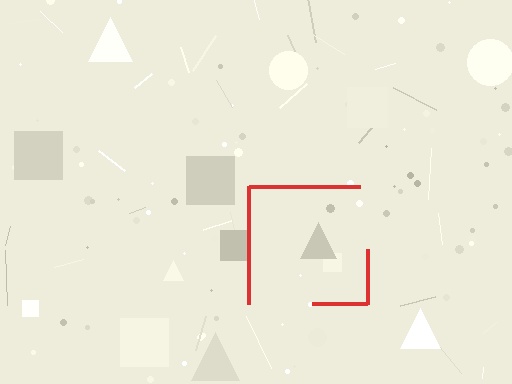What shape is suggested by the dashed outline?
The dashed outline suggests a square.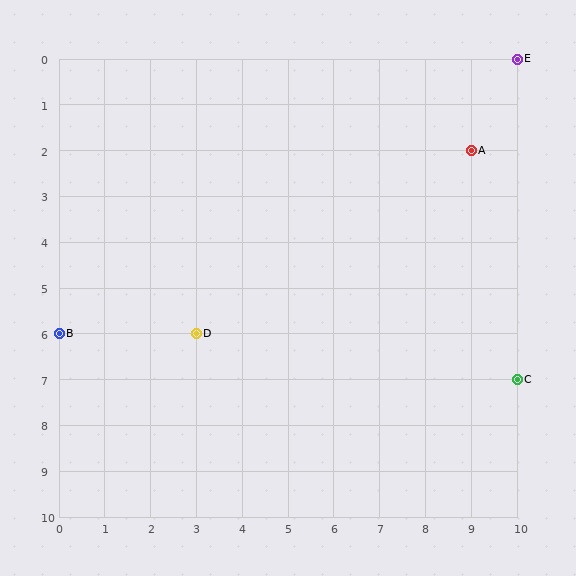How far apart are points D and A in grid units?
Points D and A are 6 columns and 4 rows apart (about 7.2 grid units diagonally).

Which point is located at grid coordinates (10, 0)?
Point E is at (10, 0).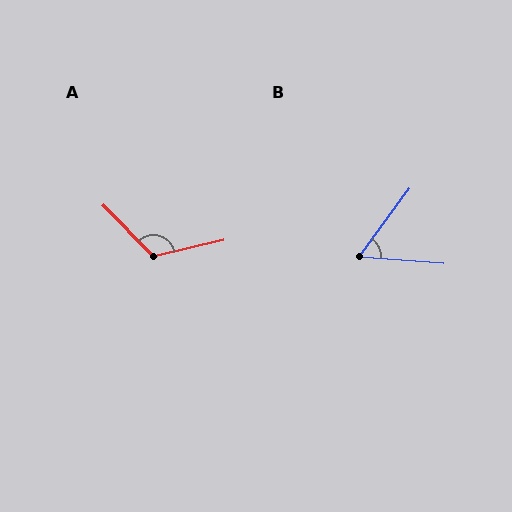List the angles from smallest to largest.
B (58°), A (121°).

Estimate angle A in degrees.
Approximately 121 degrees.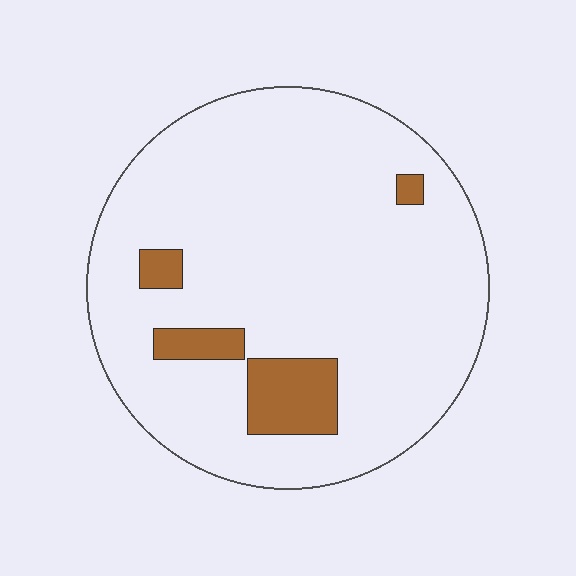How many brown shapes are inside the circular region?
4.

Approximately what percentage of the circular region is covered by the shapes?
Approximately 10%.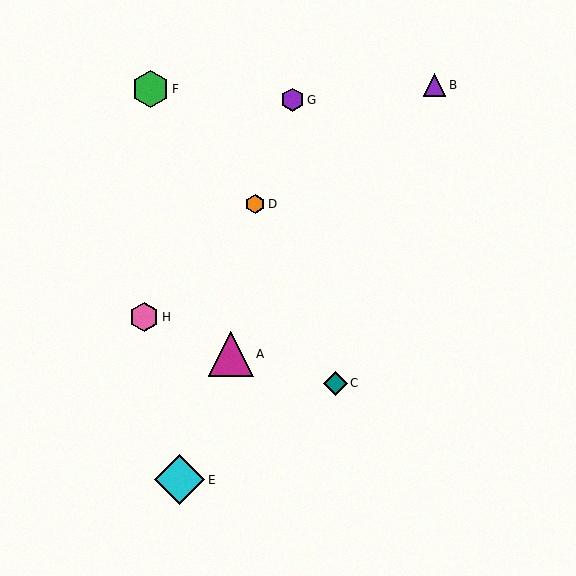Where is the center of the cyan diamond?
The center of the cyan diamond is at (180, 480).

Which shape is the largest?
The cyan diamond (labeled E) is the largest.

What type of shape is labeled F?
Shape F is a green hexagon.